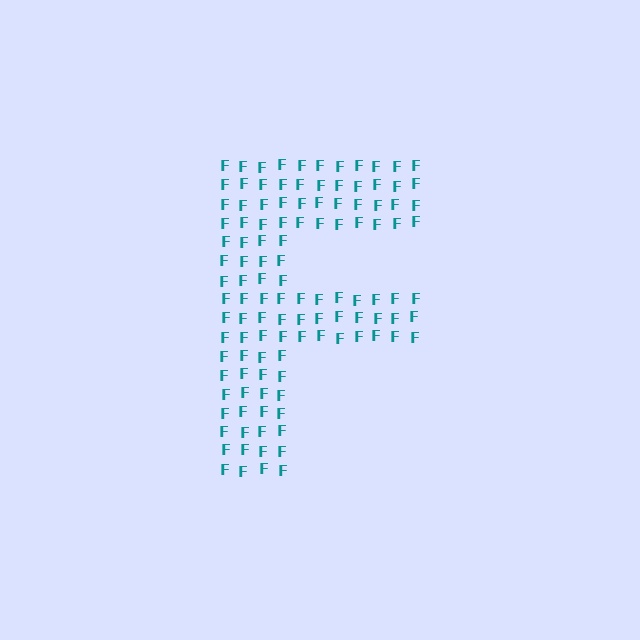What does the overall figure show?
The overall figure shows the letter F.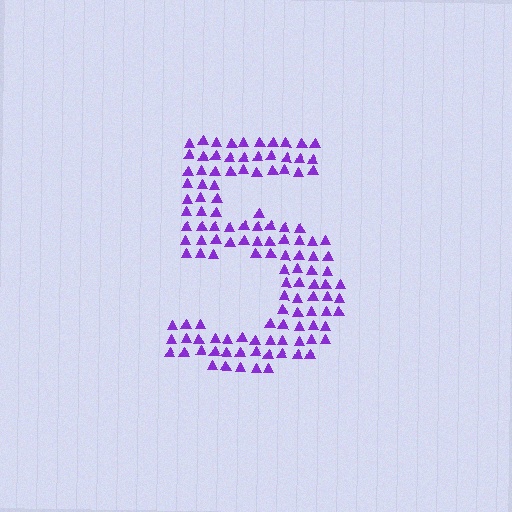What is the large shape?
The large shape is the digit 5.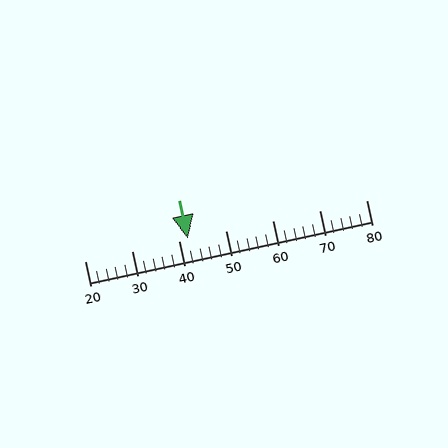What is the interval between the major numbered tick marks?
The major tick marks are spaced 10 units apart.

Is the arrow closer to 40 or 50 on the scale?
The arrow is closer to 40.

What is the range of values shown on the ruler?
The ruler shows values from 20 to 80.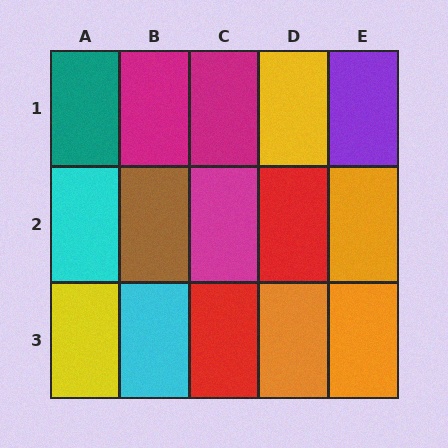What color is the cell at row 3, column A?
Yellow.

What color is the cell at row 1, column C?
Magenta.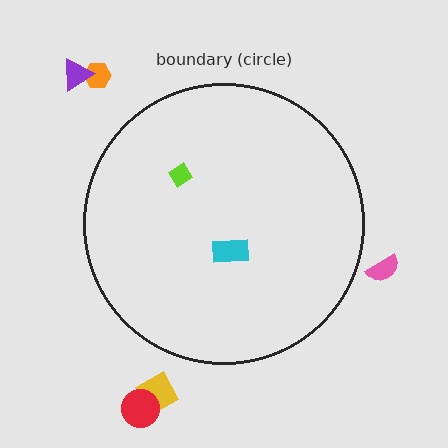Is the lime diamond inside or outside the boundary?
Inside.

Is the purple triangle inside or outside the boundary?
Outside.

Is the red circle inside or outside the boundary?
Outside.